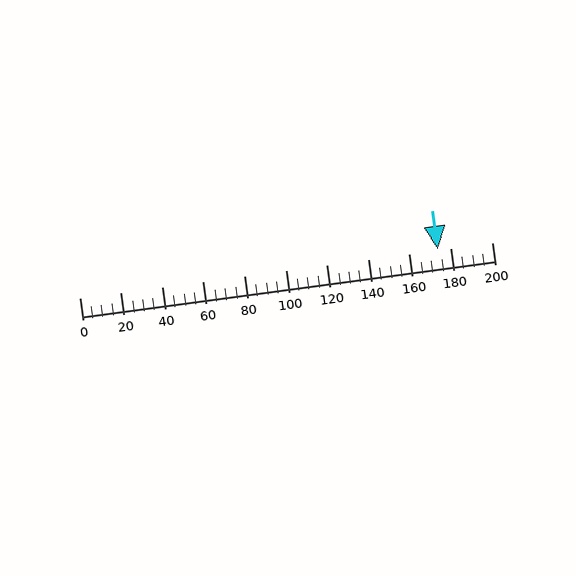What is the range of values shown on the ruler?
The ruler shows values from 0 to 200.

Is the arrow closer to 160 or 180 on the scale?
The arrow is closer to 180.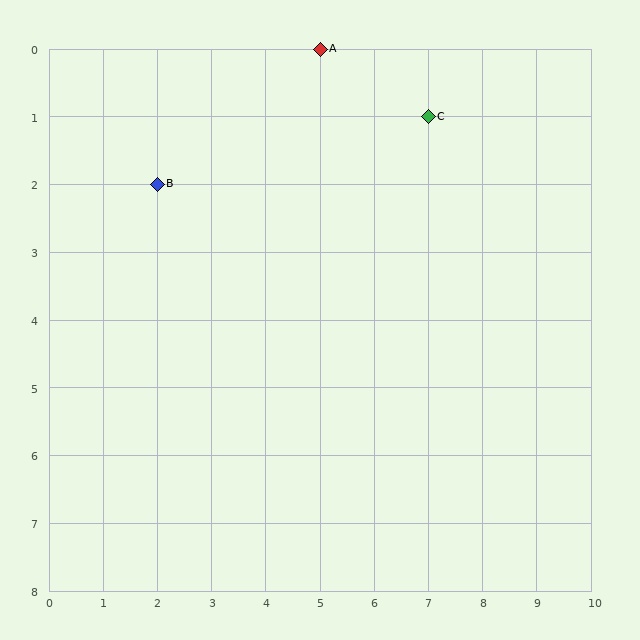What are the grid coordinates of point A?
Point A is at grid coordinates (5, 0).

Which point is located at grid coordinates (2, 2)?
Point B is at (2, 2).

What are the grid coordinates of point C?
Point C is at grid coordinates (7, 1).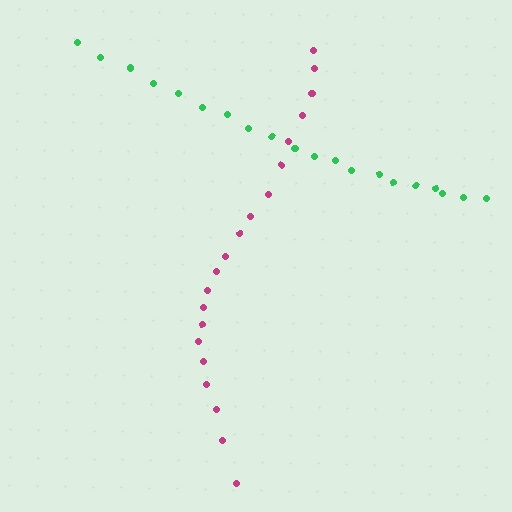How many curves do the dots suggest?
There are 2 distinct paths.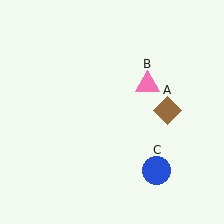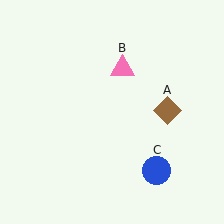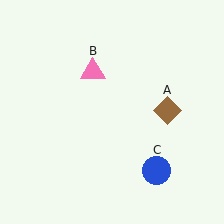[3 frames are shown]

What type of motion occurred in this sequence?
The pink triangle (object B) rotated counterclockwise around the center of the scene.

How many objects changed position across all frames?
1 object changed position: pink triangle (object B).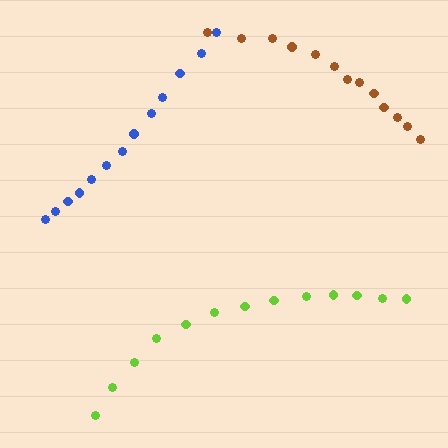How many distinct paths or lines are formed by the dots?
There are 3 distinct paths.